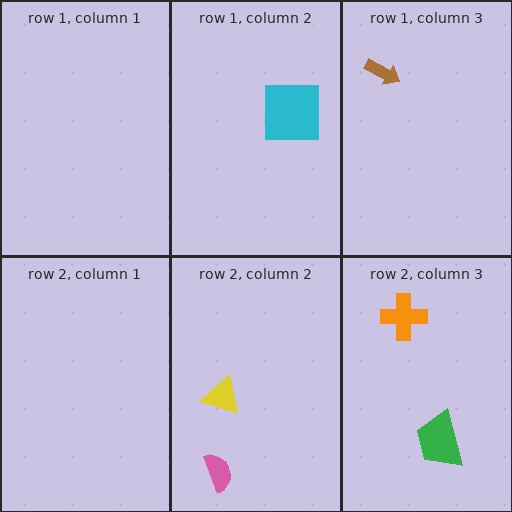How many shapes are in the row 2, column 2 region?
2.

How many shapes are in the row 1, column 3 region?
1.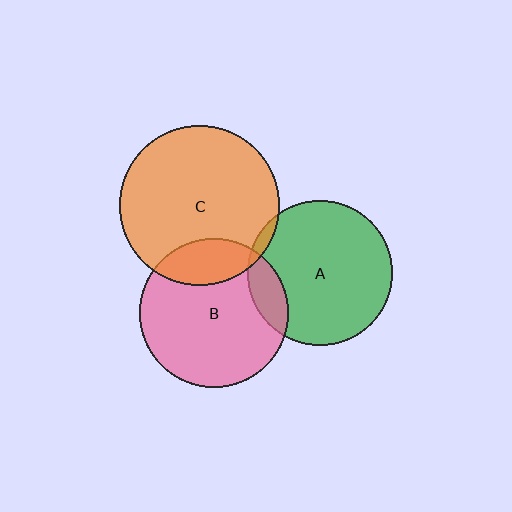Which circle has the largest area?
Circle C (orange).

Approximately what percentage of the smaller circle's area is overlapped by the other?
Approximately 15%.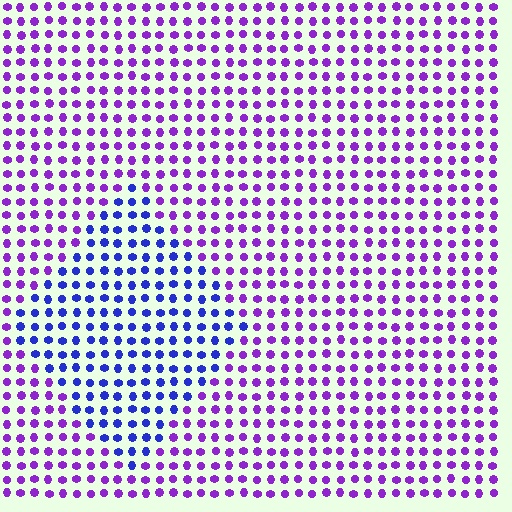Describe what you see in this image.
The image is filled with small purple elements in a uniform arrangement. A diamond-shaped region is visible where the elements are tinted to a slightly different hue, forming a subtle color boundary.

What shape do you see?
I see a diamond.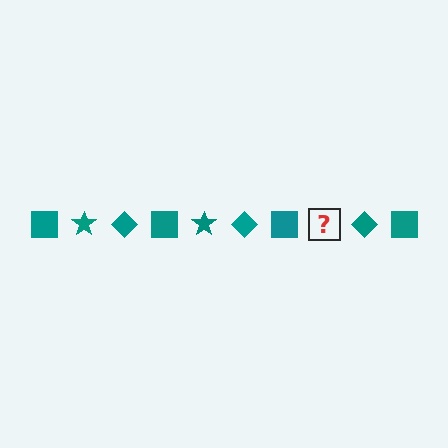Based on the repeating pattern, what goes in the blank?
The blank should be a teal star.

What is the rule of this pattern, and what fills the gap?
The rule is that the pattern cycles through square, star, diamond shapes in teal. The gap should be filled with a teal star.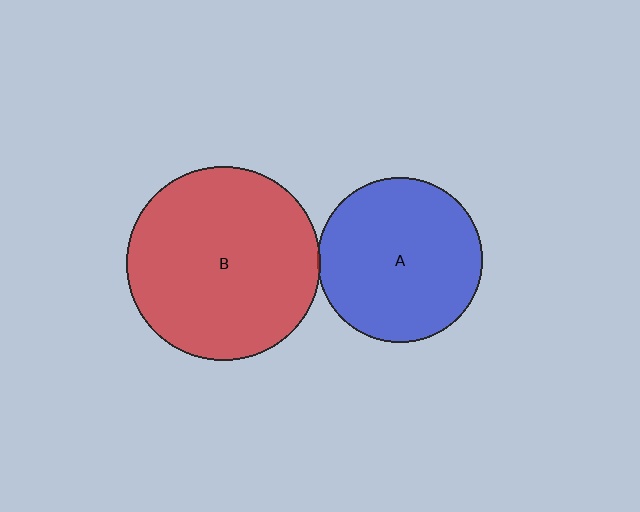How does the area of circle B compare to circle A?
Approximately 1.4 times.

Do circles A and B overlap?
Yes.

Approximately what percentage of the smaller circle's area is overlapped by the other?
Approximately 5%.